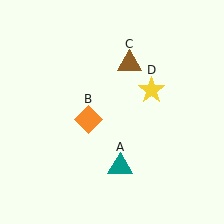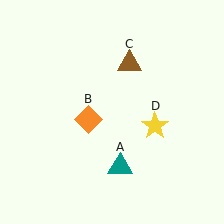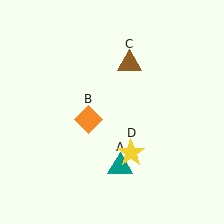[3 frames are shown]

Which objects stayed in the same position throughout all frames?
Teal triangle (object A) and orange diamond (object B) and brown triangle (object C) remained stationary.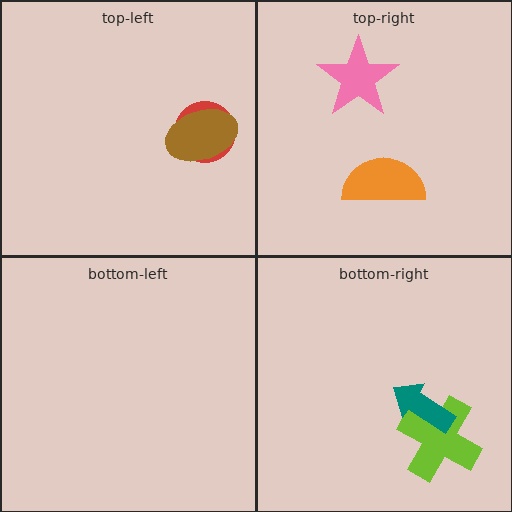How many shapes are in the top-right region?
2.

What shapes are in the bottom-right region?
The lime cross, the teal arrow.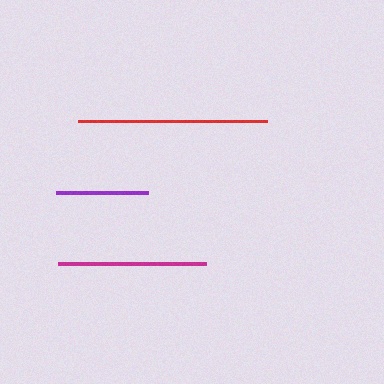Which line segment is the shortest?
The purple line is the shortest at approximately 92 pixels.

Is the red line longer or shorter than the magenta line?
The red line is longer than the magenta line.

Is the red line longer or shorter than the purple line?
The red line is longer than the purple line.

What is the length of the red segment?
The red segment is approximately 189 pixels long.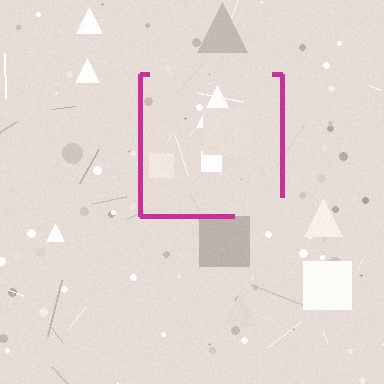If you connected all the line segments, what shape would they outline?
They would outline a square.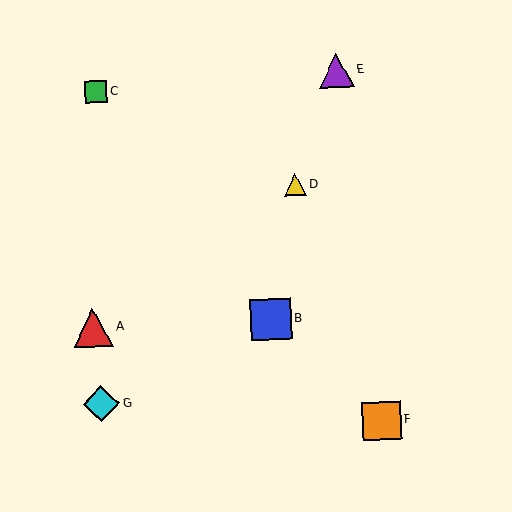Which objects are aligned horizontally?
Objects A, B are aligned horizontally.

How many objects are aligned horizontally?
2 objects (A, B) are aligned horizontally.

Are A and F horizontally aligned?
No, A is at y≈328 and F is at y≈421.